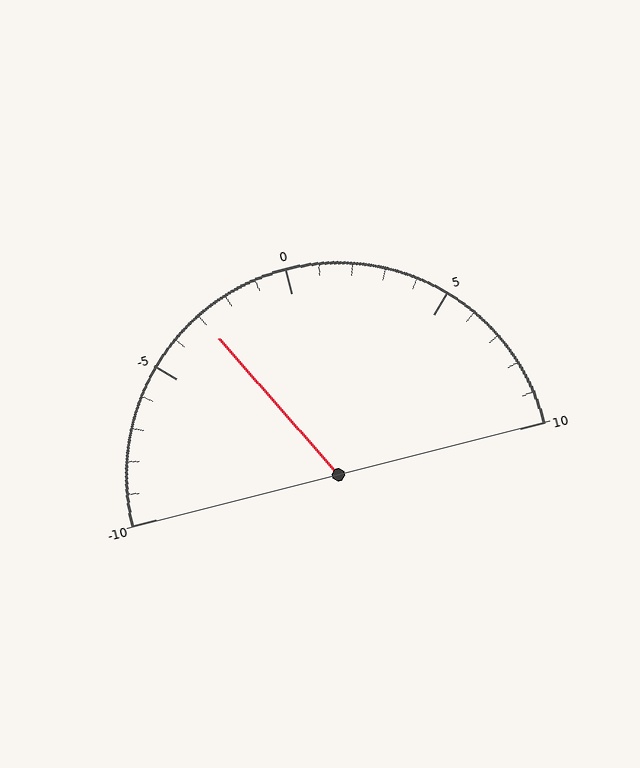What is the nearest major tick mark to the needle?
The nearest major tick mark is -5.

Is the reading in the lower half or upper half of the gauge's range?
The reading is in the lower half of the range (-10 to 10).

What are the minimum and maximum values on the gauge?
The gauge ranges from -10 to 10.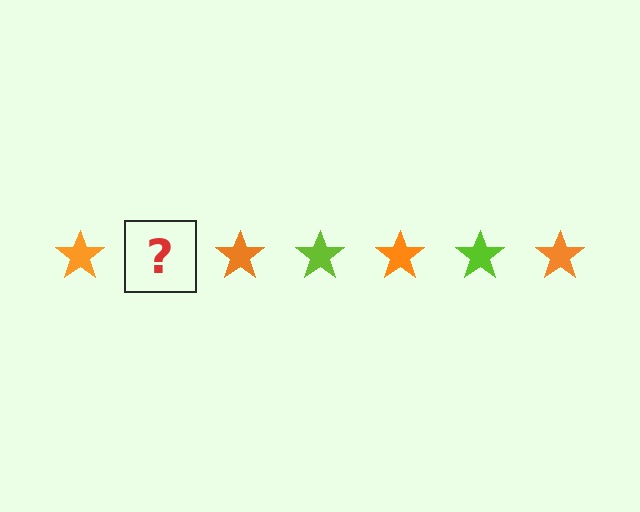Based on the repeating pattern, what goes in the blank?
The blank should be a lime star.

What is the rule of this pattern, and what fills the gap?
The rule is that the pattern cycles through orange, lime stars. The gap should be filled with a lime star.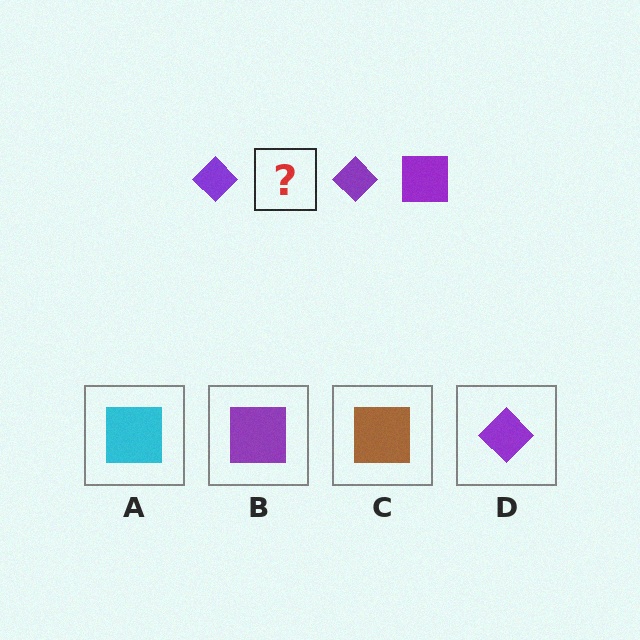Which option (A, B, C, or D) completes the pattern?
B.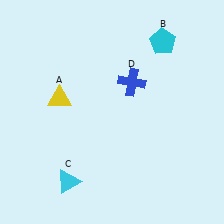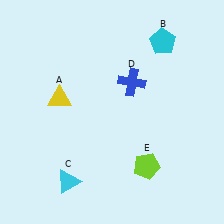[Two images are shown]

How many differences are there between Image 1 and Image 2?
There is 1 difference between the two images.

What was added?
A lime pentagon (E) was added in Image 2.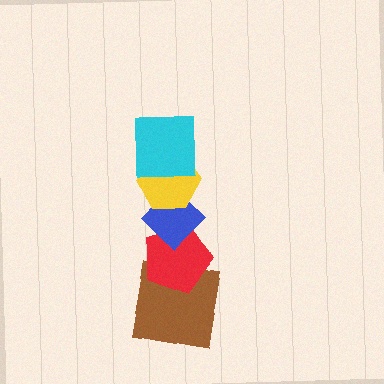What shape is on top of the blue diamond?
The yellow hexagon is on top of the blue diamond.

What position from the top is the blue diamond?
The blue diamond is 3rd from the top.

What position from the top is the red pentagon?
The red pentagon is 4th from the top.